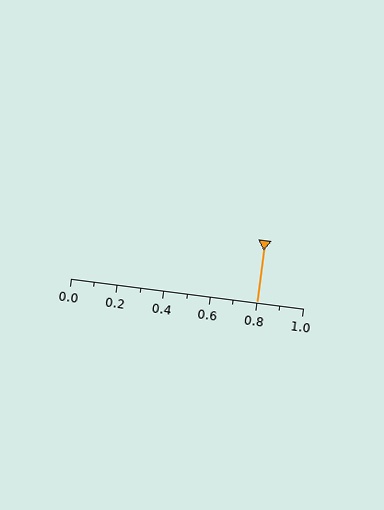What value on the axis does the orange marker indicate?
The marker indicates approximately 0.8.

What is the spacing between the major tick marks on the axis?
The major ticks are spaced 0.2 apart.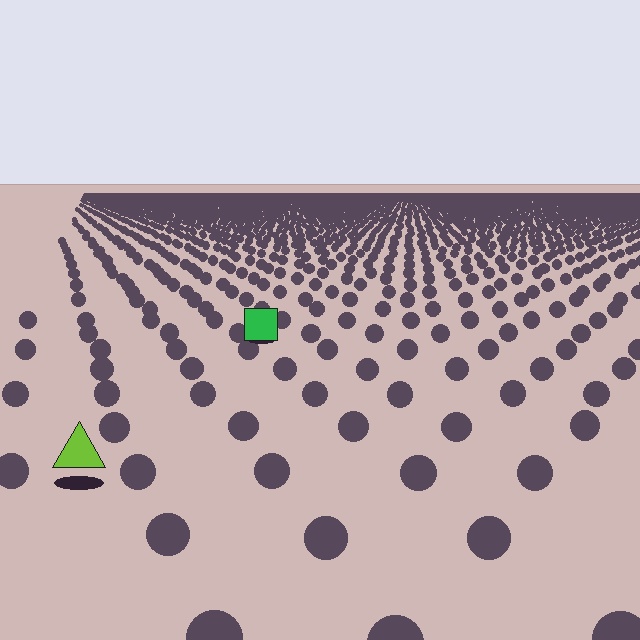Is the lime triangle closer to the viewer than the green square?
Yes. The lime triangle is closer — you can tell from the texture gradient: the ground texture is coarser near it.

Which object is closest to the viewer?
The lime triangle is closest. The texture marks near it are larger and more spread out.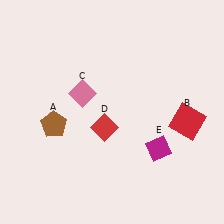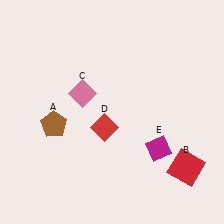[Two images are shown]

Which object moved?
The red square (B) moved down.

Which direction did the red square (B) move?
The red square (B) moved down.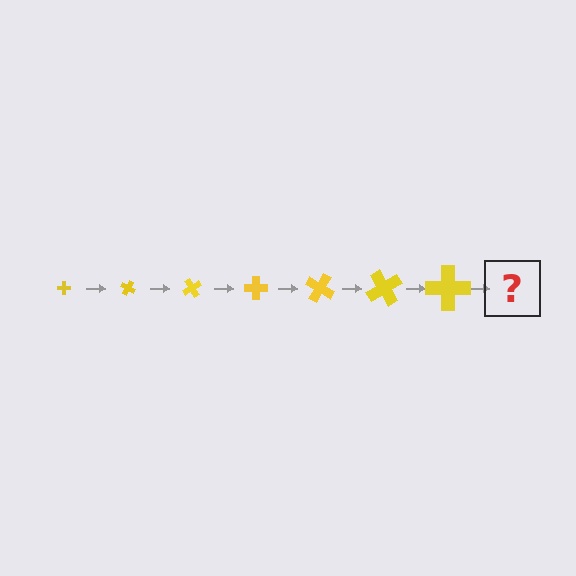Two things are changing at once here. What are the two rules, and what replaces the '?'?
The two rules are that the cross grows larger each step and it rotates 30 degrees each step. The '?' should be a cross, larger than the previous one and rotated 210 degrees from the start.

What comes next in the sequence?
The next element should be a cross, larger than the previous one and rotated 210 degrees from the start.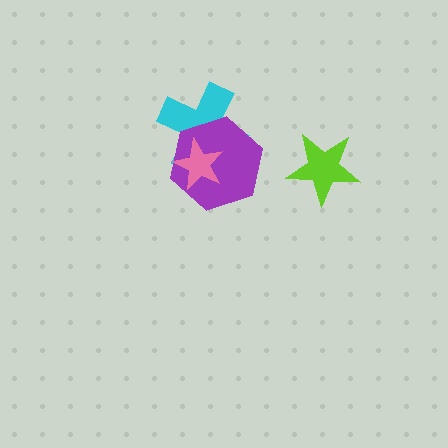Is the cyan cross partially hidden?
Yes, it is partially covered by another shape.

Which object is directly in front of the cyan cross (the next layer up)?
The purple hexagon is directly in front of the cyan cross.